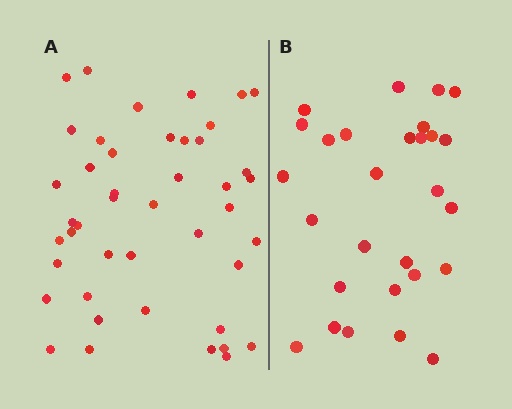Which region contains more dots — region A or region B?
Region A (the left region) has more dots.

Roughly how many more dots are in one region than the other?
Region A has approximately 15 more dots than region B.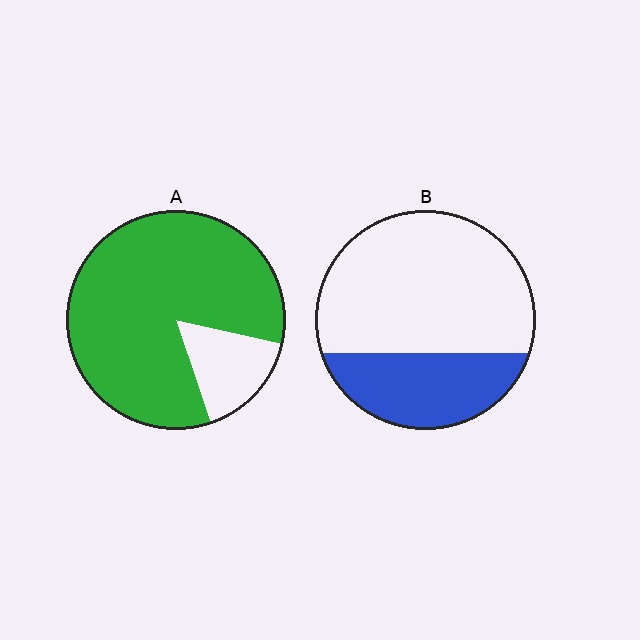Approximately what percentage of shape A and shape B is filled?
A is approximately 85% and B is approximately 30%.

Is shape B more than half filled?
No.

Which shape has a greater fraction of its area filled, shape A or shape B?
Shape A.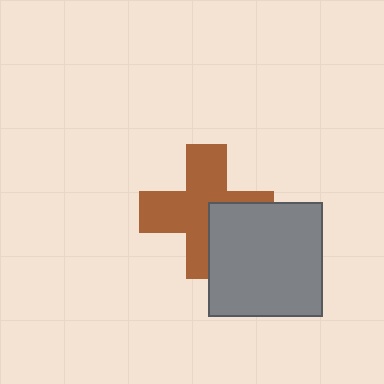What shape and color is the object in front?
The object in front is a gray square.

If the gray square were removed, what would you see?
You would see the complete brown cross.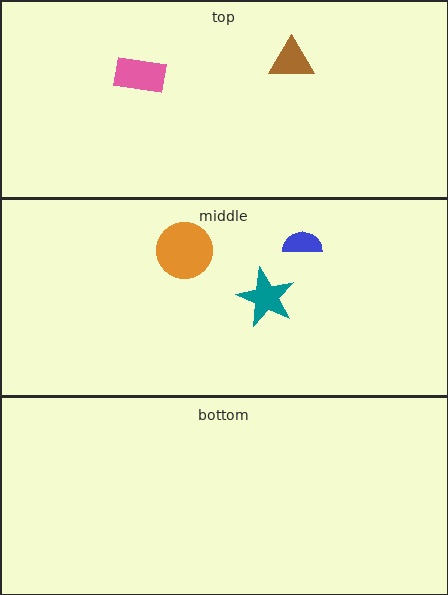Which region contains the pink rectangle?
The top region.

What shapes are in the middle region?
The orange circle, the blue semicircle, the teal star.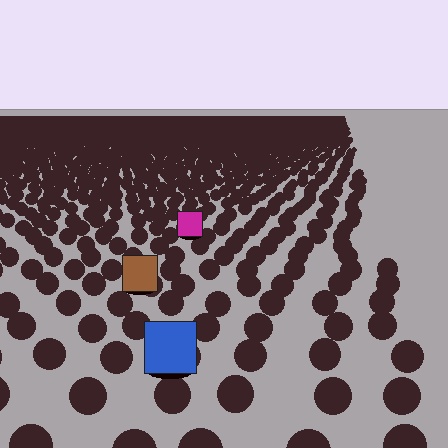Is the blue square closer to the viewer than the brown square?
Yes. The blue square is closer — you can tell from the texture gradient: the ground texture is coarser near it.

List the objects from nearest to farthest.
From nearest to farthest: the blue square, the brown square, the magenta square.